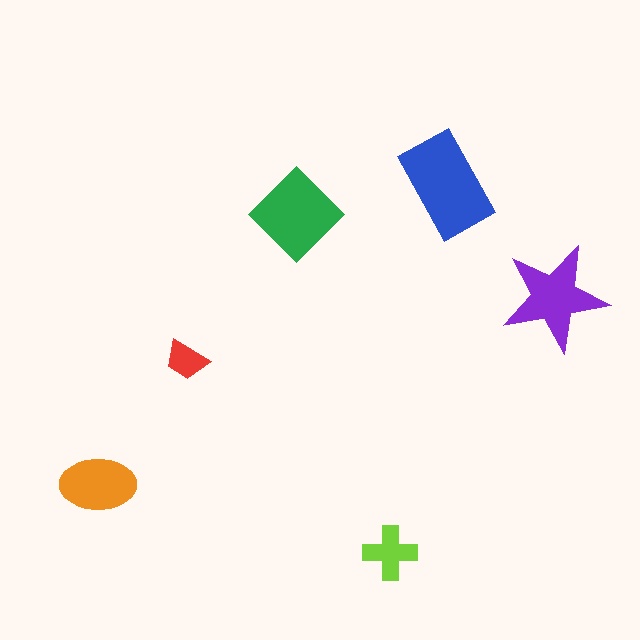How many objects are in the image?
There are 6 objects in the image.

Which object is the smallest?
The red trapezoid.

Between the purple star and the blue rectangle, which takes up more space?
The blue rectangle.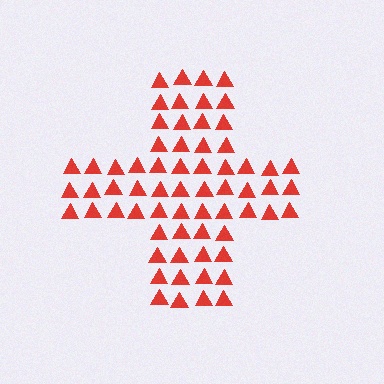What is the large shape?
The large shape is a cross.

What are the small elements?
The small elements are triangles.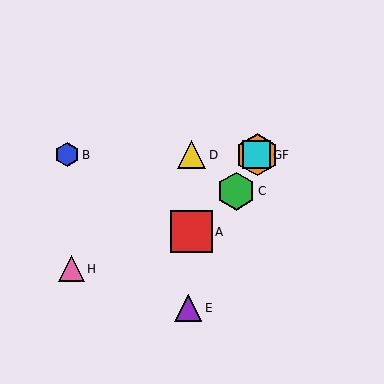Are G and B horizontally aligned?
Yes, both are at y≈155.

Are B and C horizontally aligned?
No, B is at y≈155 and C is at y≈191.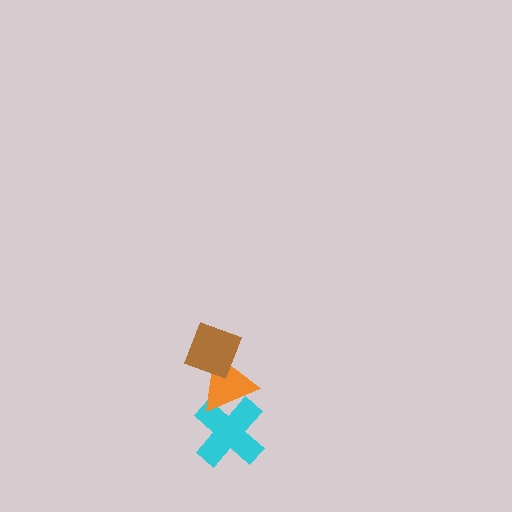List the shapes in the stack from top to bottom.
From top to bottom: the brown diamond, the orange triangle, the cyan cross.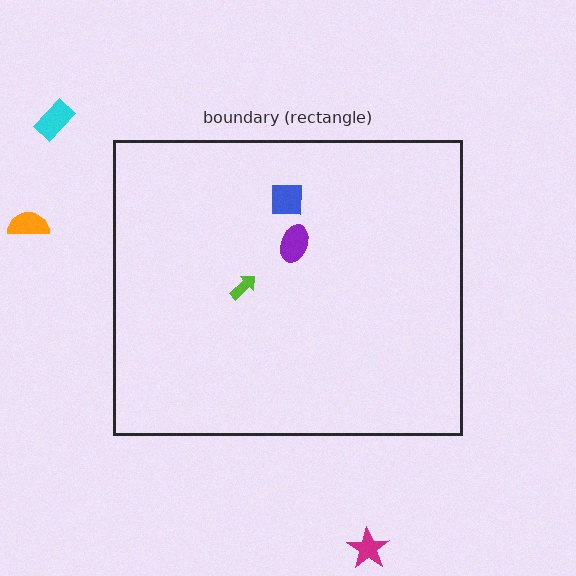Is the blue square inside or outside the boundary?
Inside.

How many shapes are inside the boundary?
3 inside, 3 outside.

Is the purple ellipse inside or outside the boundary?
Inside.